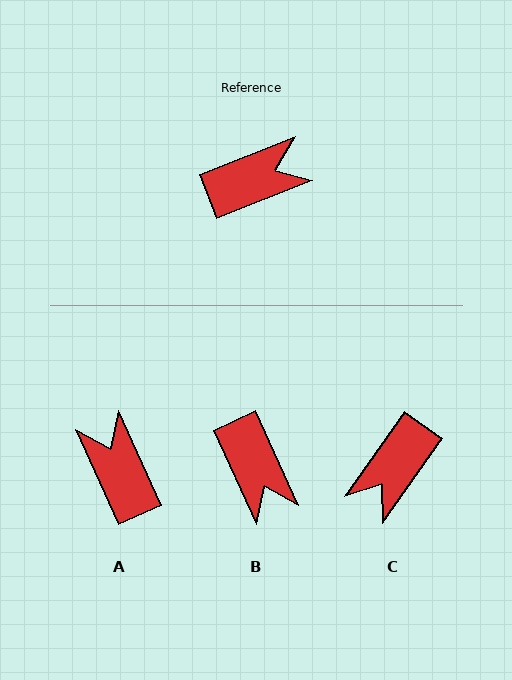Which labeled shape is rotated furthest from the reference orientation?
C, about 147 degrees away.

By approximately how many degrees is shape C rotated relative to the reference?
Approximately 147 degrees clockwise.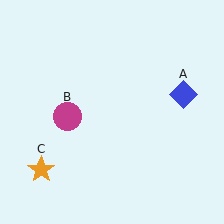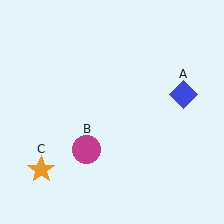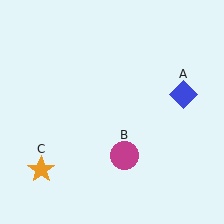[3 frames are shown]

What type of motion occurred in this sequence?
The magenta circle (object B) rotated counterclockwise around the center of the scene.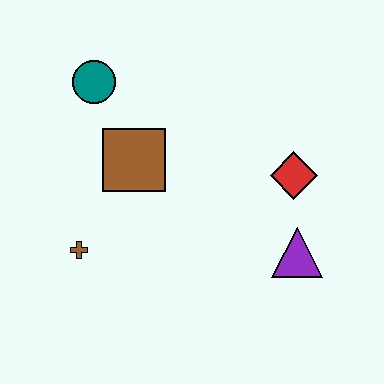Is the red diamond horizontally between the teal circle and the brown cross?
No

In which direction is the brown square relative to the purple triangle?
The brown square is to the left of the purple triangle.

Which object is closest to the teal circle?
The brown square is closest to the teal circle.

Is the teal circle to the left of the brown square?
Yes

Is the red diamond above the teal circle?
No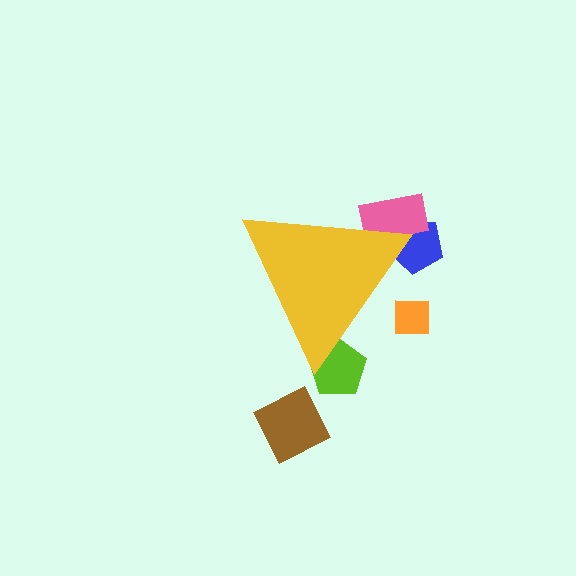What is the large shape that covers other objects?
A yellow triangle.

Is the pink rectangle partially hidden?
Yes, the pink rectangle is partially hidden behind the yellow triangle.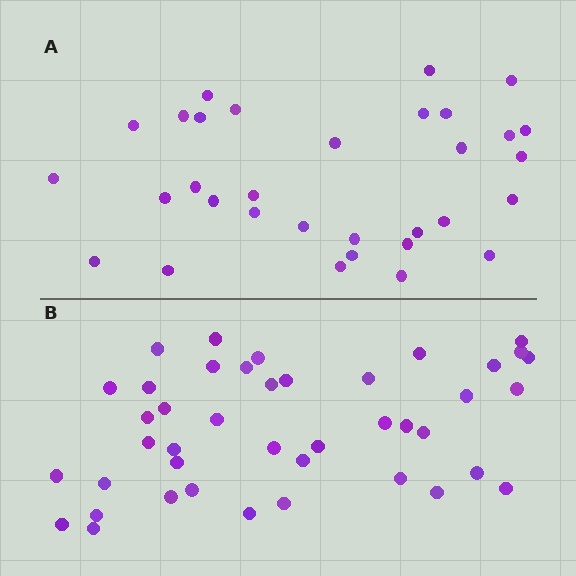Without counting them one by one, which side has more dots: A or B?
Region B (the bottom region) has more dots.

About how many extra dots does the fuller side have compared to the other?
Region B has roughly 10 or so more dots than region A.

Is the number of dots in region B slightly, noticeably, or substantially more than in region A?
Region B has noticeably more, but not dramatically so. The ratio is roughly 1.3 to 1.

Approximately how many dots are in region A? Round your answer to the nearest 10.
About 30 dots. (The exact count is 32, which rounds to 30.)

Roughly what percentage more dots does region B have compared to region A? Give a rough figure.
About 30% more.